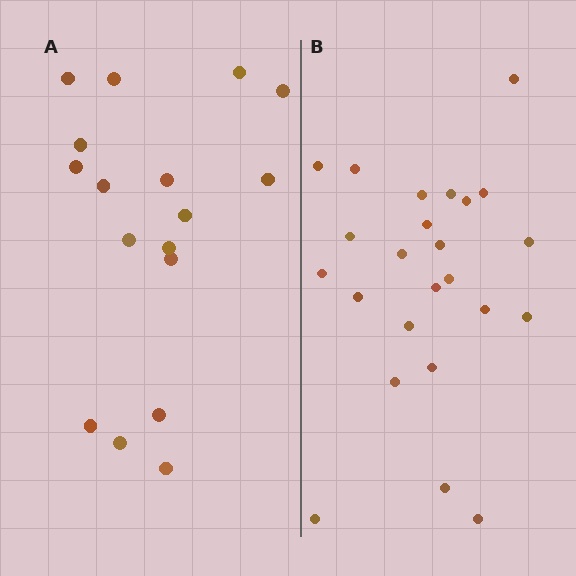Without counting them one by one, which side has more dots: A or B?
Region B (the right region) has more dots.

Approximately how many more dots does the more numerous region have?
Region B has roughly 8 or so more dots than region A.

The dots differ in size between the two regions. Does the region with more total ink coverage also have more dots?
No. Region A has more total ink coverage because its dots are larger, but region B actually contains more individual dots. Total area can be misleading — the number of items is what matters here.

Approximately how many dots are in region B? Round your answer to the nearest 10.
About 20 dots. (The exact count is 24, which rounds to 20.)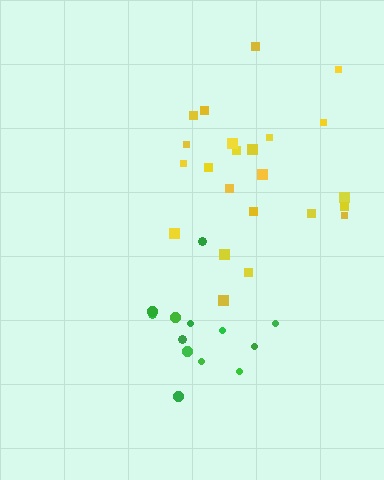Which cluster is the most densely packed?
Green.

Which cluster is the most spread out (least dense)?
Yellow.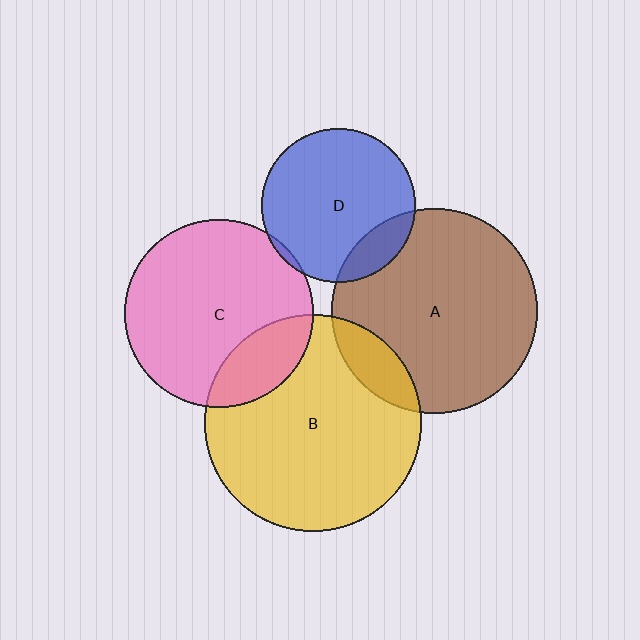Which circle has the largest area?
Circle B (yellow).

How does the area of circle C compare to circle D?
Approximately 1.5 times.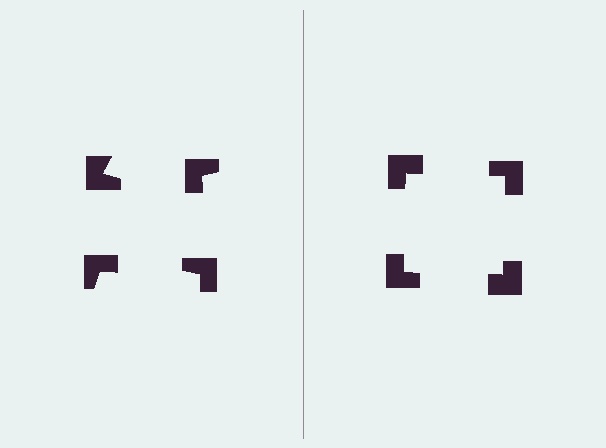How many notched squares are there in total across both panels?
8 — 4 on each side.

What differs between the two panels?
The notched squares are positioned identically on both sides; only the wedge orientations differ. On the right they align to a square; on the left they are misaligned.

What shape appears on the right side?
An illusory square.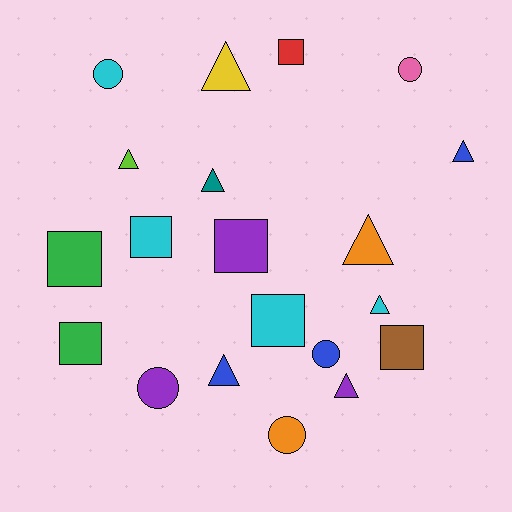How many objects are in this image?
There are 20 objects.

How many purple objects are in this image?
There are 3 purple objects.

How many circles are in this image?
There are 5 circles.